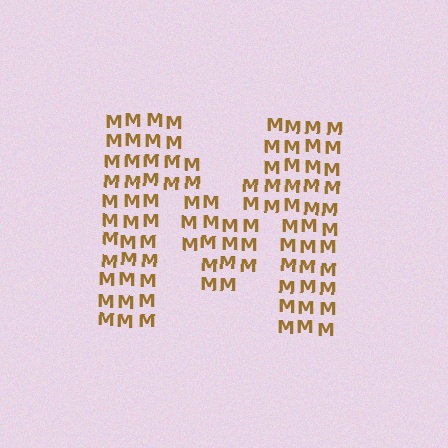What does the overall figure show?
The overall figure shows the letter M.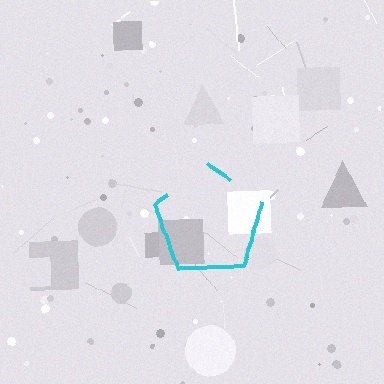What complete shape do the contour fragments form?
The contour fragments form a pentagon.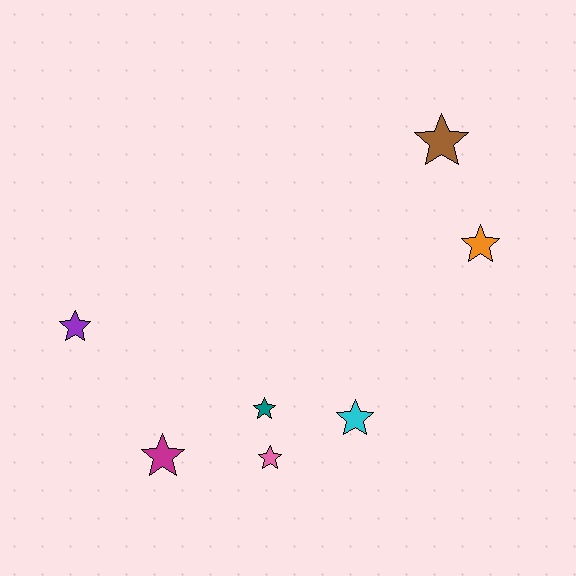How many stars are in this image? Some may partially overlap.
There are 7 stars.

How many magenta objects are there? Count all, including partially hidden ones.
There is 1 magenta object.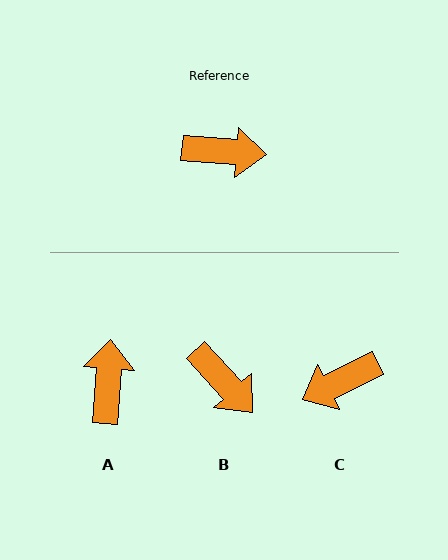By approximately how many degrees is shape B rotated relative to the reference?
Approximately 43 degrees clockwise.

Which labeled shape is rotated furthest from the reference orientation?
C, about 149 degrees away.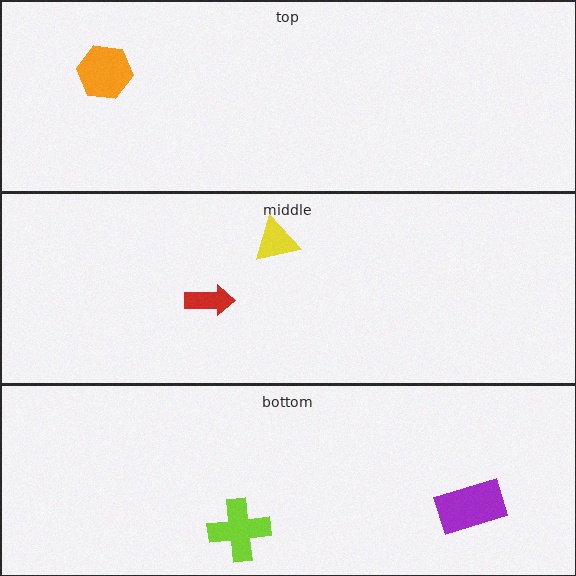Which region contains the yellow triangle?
The middle region.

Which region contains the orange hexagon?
The top region.